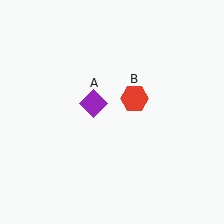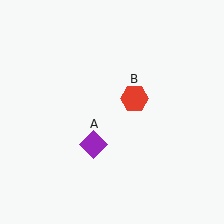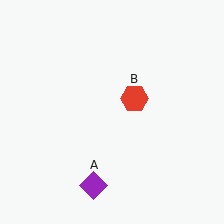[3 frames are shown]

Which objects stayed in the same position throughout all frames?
Red hexagon (object B) remained stationary.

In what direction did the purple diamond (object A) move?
The purple diamond (object A) moved down.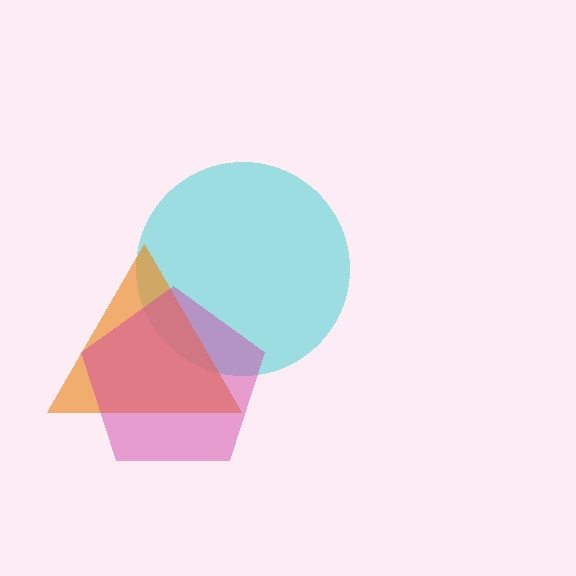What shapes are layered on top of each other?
The layered shapes are: a cyan circle, an orange triangle, a magenta pentagon.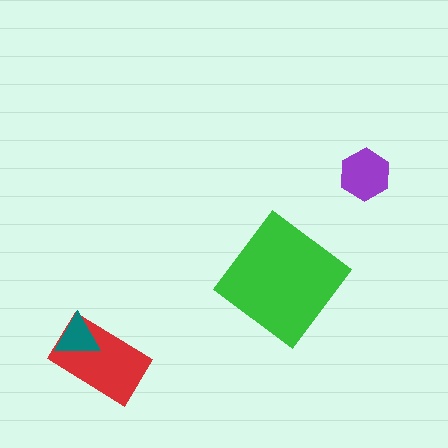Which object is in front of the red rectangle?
The teal triangle is in front of the red rectangle.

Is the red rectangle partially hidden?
Yes, it is partially covered by another shape.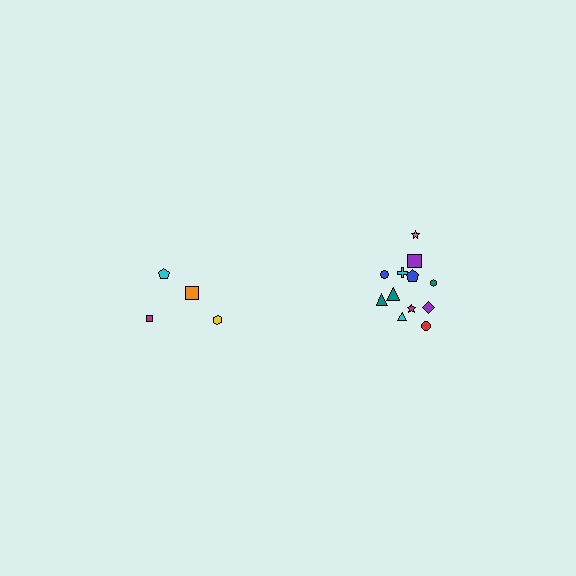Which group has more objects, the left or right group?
The right group.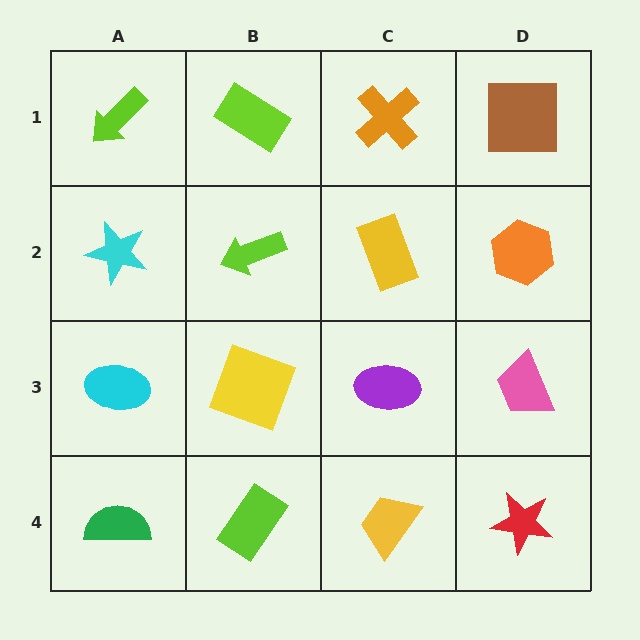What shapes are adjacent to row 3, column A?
A cyan star (row 2, column A), a green semicircle (row 4, column A), a yellow square (row 3, column B).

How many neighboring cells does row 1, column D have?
2.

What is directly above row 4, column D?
A pink trapezoid.